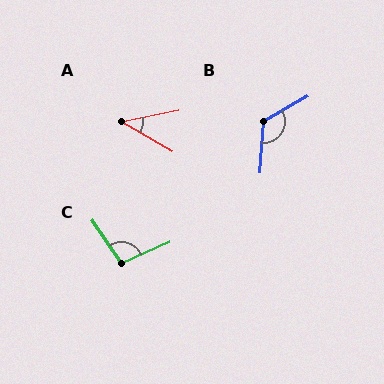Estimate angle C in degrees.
Approximately 100 degrees.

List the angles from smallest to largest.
A (42°), C (100°), B (124°).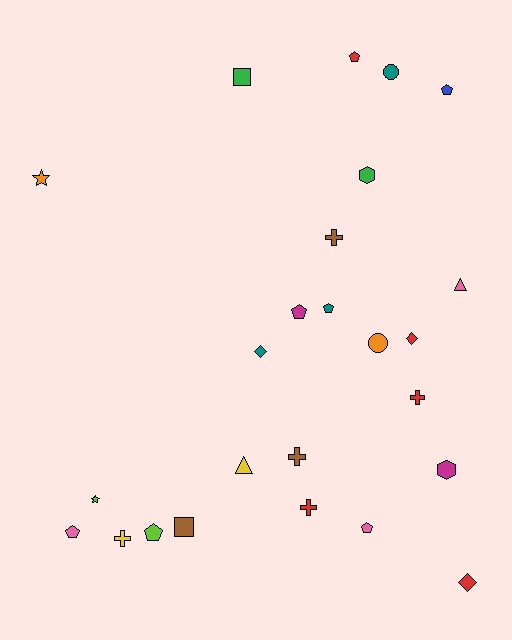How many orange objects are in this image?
There are 2 orange objects.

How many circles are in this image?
There are 2 circles.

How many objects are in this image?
There are 25 objects.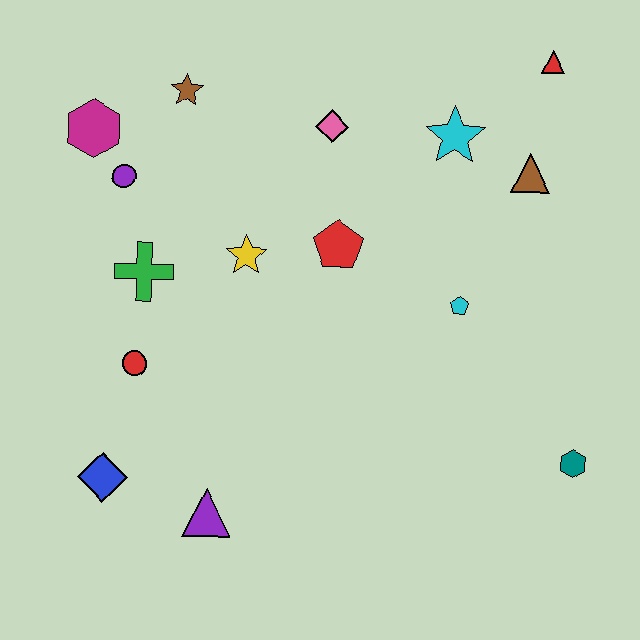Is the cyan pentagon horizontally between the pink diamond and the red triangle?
Yes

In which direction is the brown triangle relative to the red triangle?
The brown triangle is below the red triangle.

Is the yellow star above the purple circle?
No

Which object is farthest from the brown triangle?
The blue diamond is farthest from the brown triangle.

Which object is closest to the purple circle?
The magenta hexagon is closest to the purple circle.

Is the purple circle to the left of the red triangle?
Yes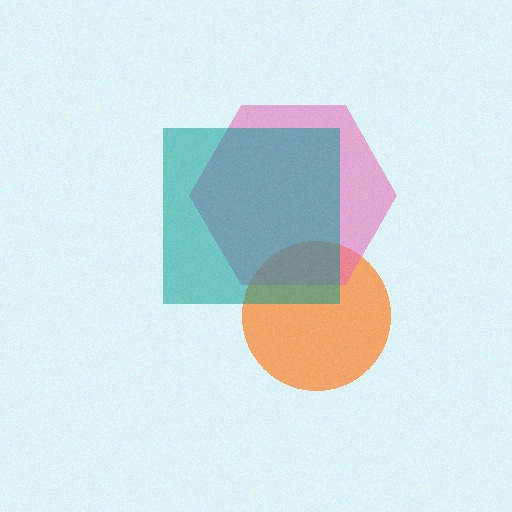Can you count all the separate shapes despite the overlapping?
Yes, there are 3 separate shapes.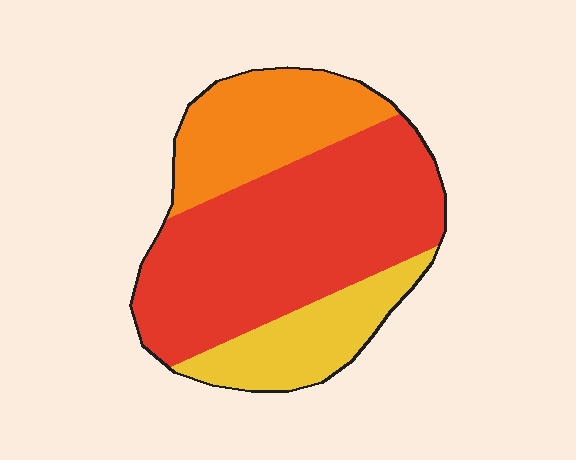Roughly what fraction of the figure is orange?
Orange takes up about one quarter (1/4) of the figure.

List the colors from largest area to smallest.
From largest to smallest: red, orange, yellow.